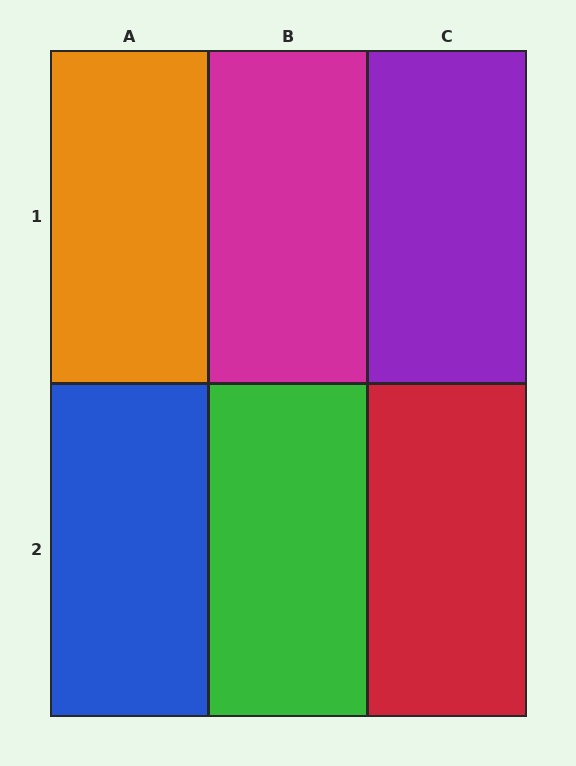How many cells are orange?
1 cell is orange.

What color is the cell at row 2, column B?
Green.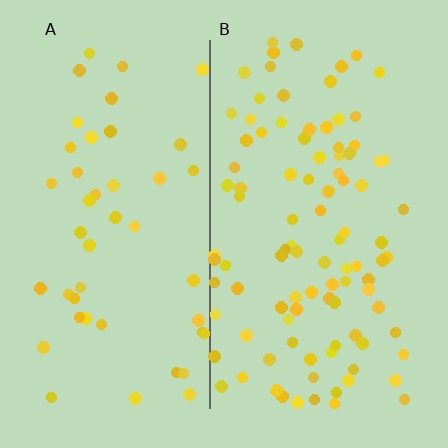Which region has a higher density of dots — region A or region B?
B (the right).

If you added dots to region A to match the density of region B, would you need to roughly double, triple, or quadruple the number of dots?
Approximately double.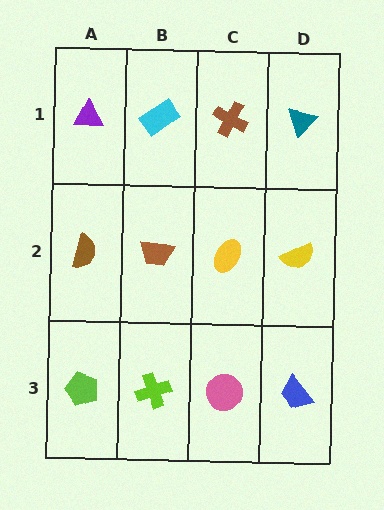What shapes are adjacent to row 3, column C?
A yellow ellipse (row 2, column C), a lime cross (row 3, column B), a blue trapezoid (row 3, column D).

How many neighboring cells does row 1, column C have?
3.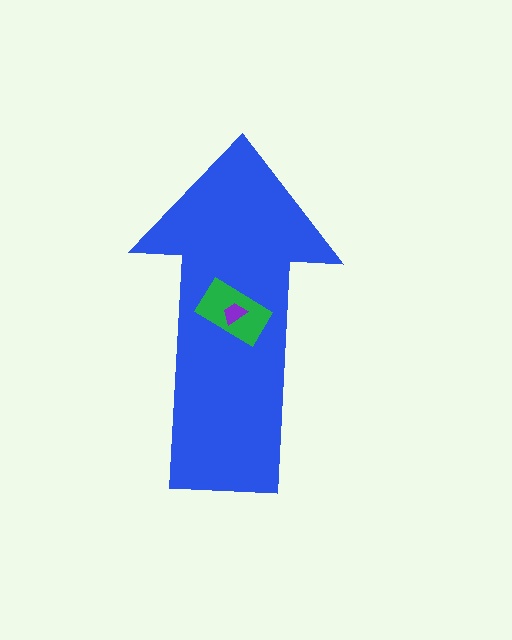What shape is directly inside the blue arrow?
The green rectangle.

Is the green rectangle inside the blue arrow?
Yes.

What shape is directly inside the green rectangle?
The purple trapezoid.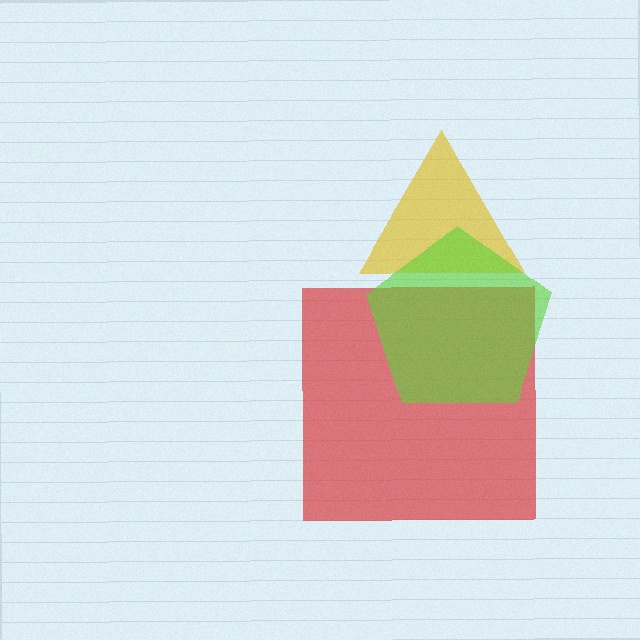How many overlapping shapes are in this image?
There are 3 overlapping shapes in the image.